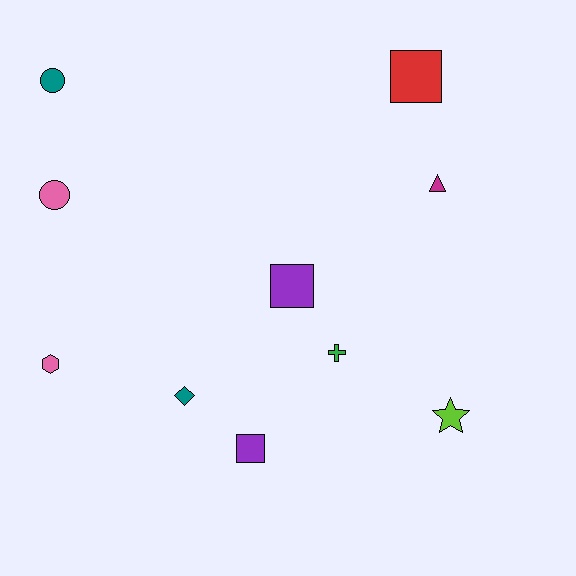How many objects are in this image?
There are 10 objects.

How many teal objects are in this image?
There are 2 teal objects.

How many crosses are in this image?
There is 1 cross.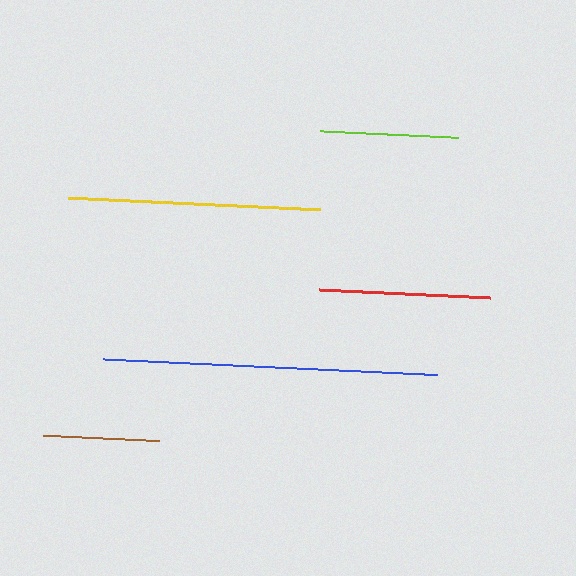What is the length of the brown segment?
The brown segment is approximately 116 pixels long.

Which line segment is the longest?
The blue line is the longest at approximately 333 pixels.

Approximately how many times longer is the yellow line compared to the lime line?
The yellow line is approximately 1.8 times the length of the lime line.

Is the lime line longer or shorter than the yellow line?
The yellow line is longer than the lime line.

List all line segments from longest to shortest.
From longest to shortest: blue, yellow, red, lime, brown.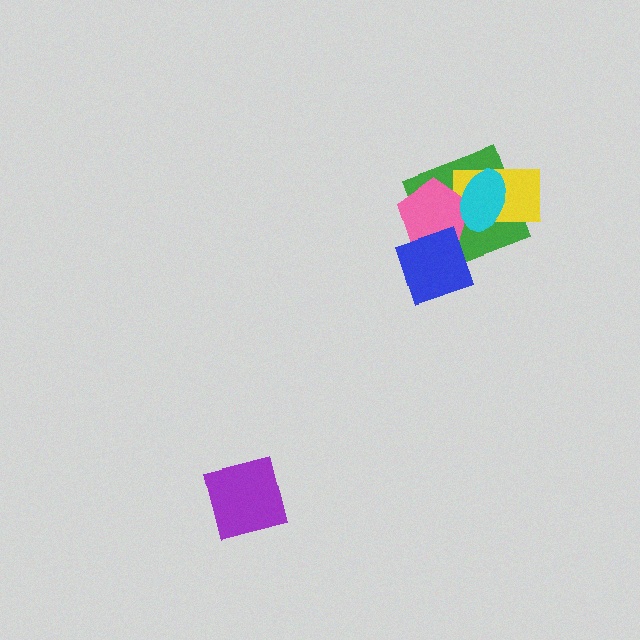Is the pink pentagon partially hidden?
Yes, it is partially covered by another shape.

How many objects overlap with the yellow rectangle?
3 objects overlap with the yellow rectangle.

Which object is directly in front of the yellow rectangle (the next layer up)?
The pink pentagon is directly in front of the yellow rectangle.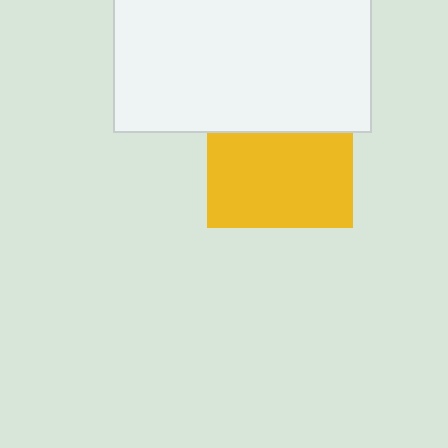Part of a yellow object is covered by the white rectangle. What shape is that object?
It is a square.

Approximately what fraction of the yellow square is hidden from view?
Roughly 36% of the yellow square is hidden behind the white rectangle.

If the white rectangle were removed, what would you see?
You would see the complete yellow square.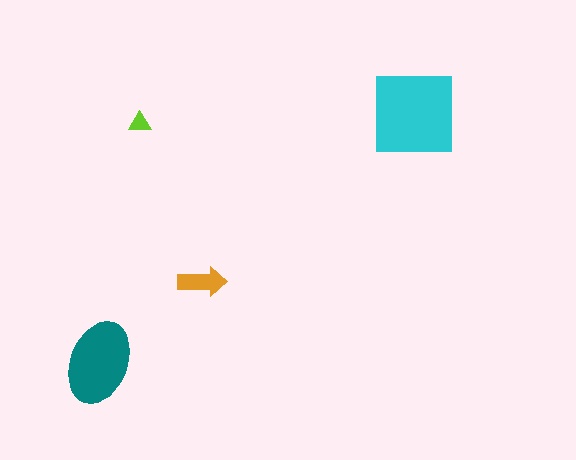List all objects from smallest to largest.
The lime triangle, the orange arrow, the teal ellipse, the cyan square.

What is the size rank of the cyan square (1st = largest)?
1st.